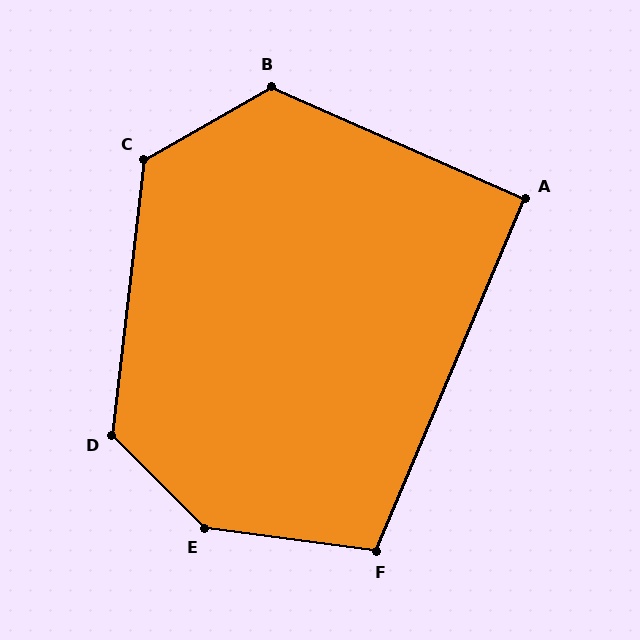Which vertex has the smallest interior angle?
A, at approximately 91 degrees.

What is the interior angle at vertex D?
Approximately 128 degrees (obtuse).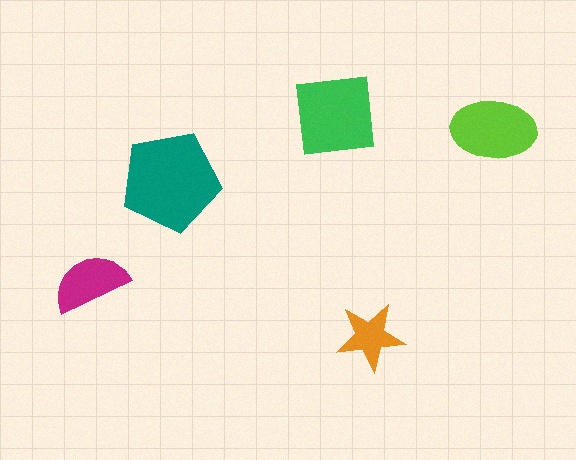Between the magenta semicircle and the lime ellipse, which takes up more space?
The lime ellipse.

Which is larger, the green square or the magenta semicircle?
The green square.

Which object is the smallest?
The orange star.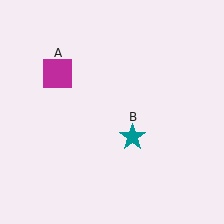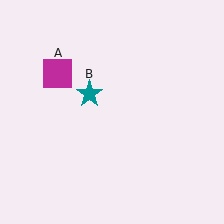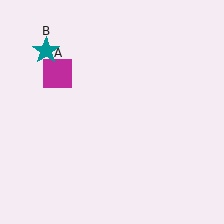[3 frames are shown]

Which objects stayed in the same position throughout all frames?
Magenta square (object A) remained stationary.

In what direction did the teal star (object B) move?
The teal star (object B) moved up and to the left.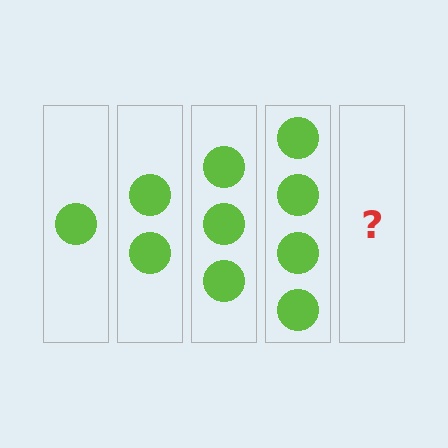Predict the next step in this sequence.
The next step is 5 circles.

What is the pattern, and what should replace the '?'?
The pattern is that each step adds one more circle. The '?' should be 5 circles.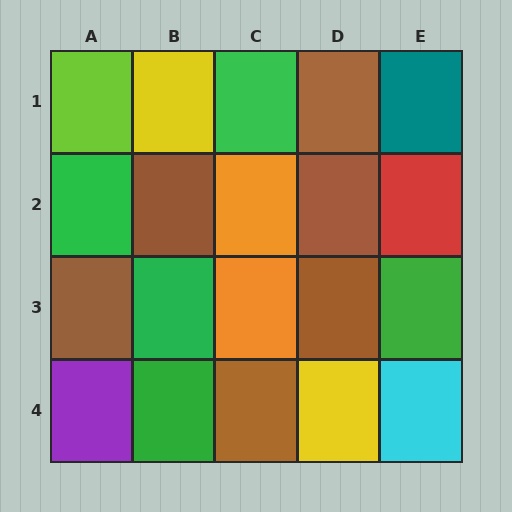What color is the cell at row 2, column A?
Green.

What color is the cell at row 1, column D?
Brown.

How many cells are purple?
1 cell is purple.